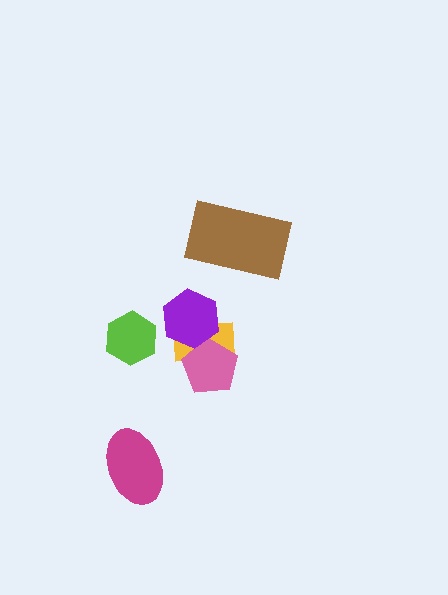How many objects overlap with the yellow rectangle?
2 objects overlap with the yellow rectangle.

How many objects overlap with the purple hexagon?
2 objects overlap with the purple hexagon.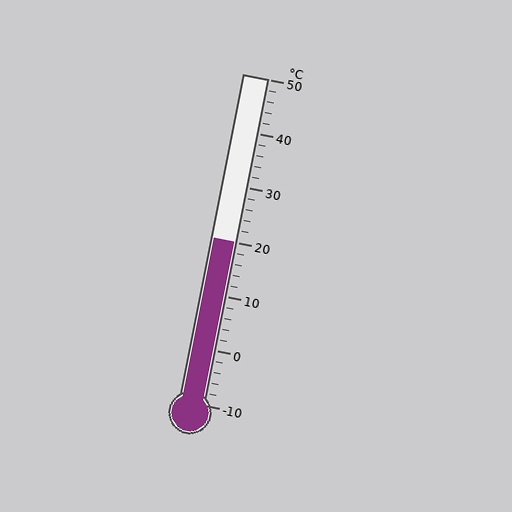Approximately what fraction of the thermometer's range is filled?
The thermometer is filled to approximately 50% of its range.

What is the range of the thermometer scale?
The thermometer scale ranges from -10°C to 50°C.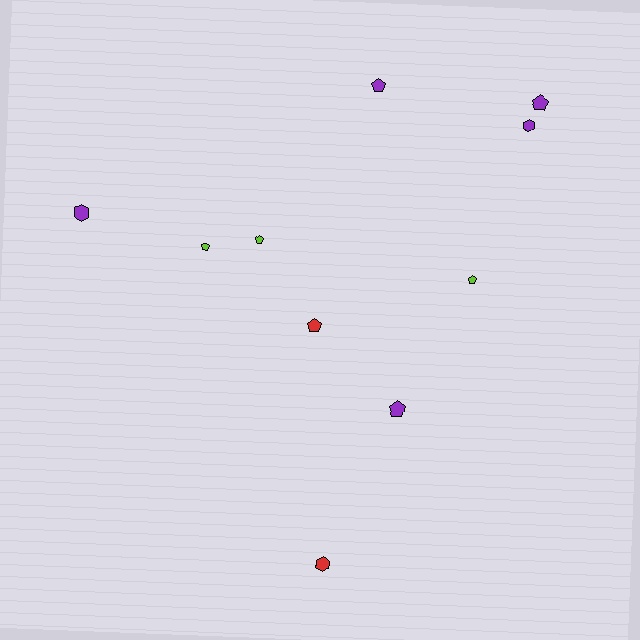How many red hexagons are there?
There is 1 red hexagon.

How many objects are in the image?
There are 10 objects.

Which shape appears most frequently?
Pentagon, with 7 objects.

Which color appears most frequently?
Purple, with 5 objects.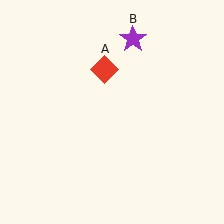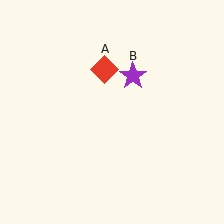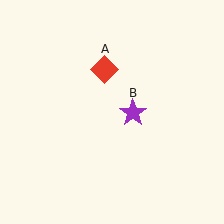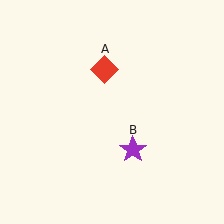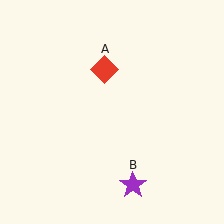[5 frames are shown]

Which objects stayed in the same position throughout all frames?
Red diamond (object A) remained stationary.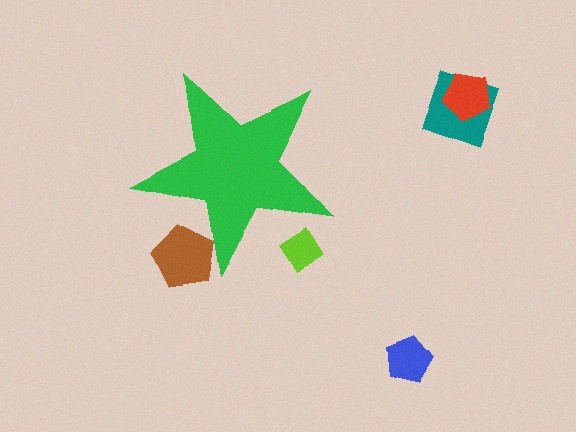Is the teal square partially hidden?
No, the teal square is fully visible.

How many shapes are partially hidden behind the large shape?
2 shapes are partially hidden.